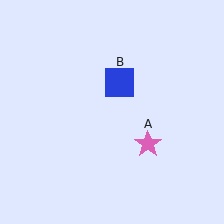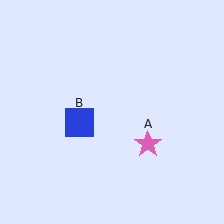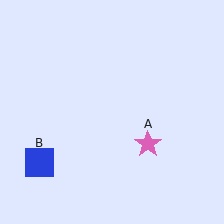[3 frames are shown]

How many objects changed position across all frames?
1 object changed position: blue square (object B).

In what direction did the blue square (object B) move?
The blue square (object B) moved down and to the left.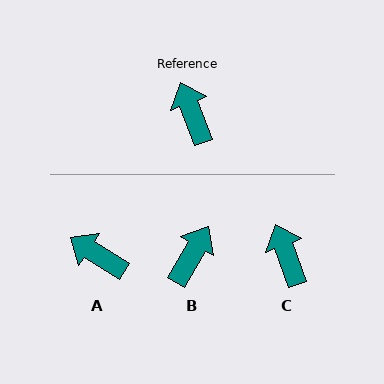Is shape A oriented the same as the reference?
No, it is off by about 37 degrees.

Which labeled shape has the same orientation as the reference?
C.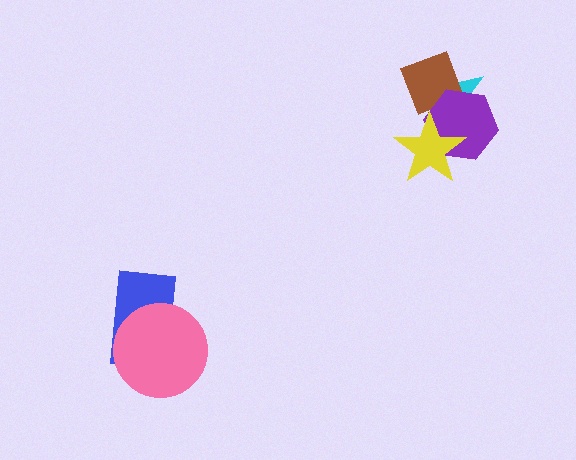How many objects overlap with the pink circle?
1 object overlaps with the pink circle.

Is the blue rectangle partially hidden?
Yes, it is partially covered by another shape.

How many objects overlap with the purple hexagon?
3 objects overlap with the purple hexagon.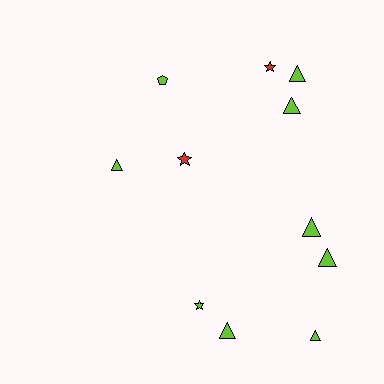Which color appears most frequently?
Lime, with 9 objects.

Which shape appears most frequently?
Triangle, with 7 objects.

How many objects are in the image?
There are 11 objects.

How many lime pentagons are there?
There is 1 lime pentagon.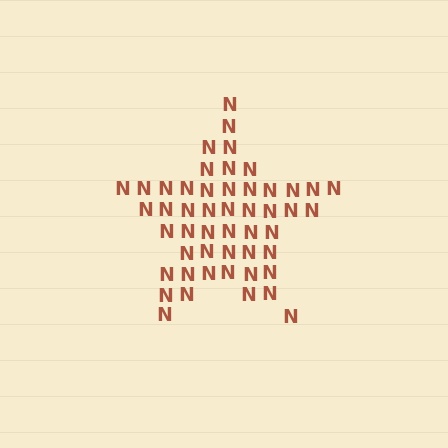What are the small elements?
The small elements are letter N's.